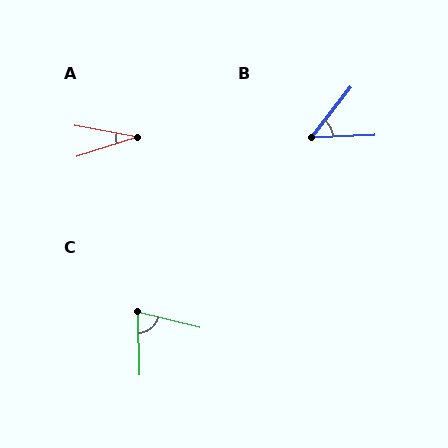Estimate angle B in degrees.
Approximately 49 degrees.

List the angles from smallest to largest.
A (28°), B (49°), C (74°).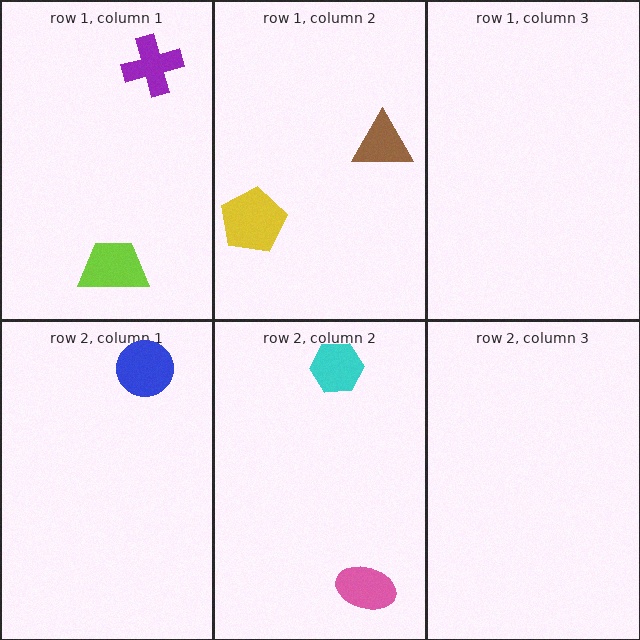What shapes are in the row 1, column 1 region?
The purple cross, the lime trapezoid.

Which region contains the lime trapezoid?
The row 1, column 1 region.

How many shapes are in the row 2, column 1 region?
1.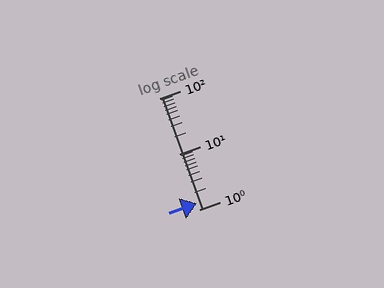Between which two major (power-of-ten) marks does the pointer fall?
The pointer is between 1 and 10.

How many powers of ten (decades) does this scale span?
The scale spans 2 decades, from 1 to 100.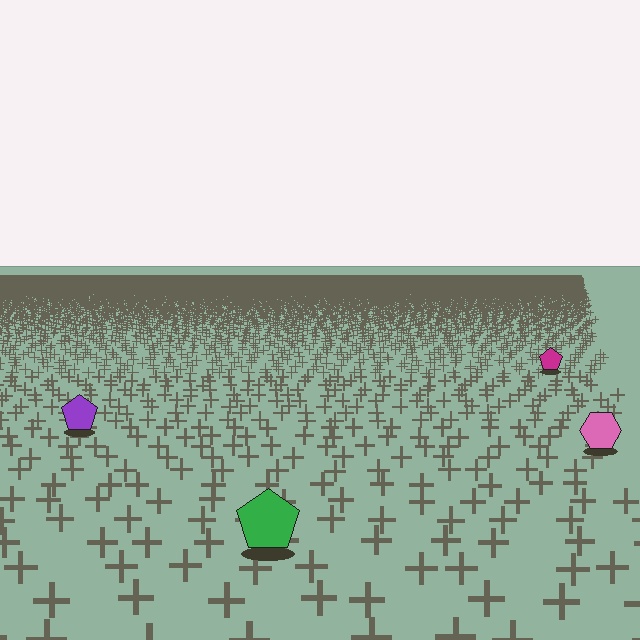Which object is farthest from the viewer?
The magenta pentagon is farthest from the viewer. It appears smaller and the ground texture around it is denser.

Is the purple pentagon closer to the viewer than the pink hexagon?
No. The pink hexagon is closer — you can tell from the texture gradient: the ground texture is coarser near it.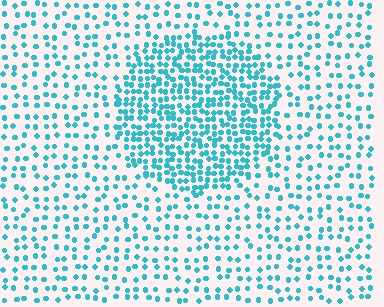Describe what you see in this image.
The image contains small cyan elements arranged at two different densities. A circle-shaped region is visible where the elements are more densely packed than the surrounding area.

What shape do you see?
I see a circle.